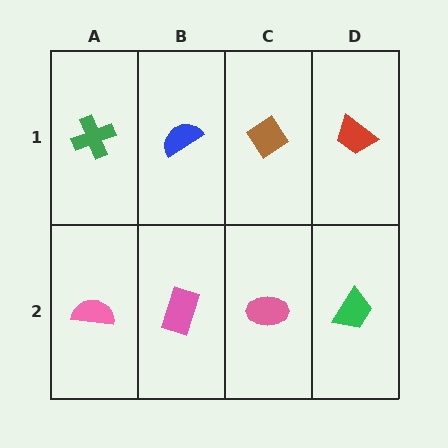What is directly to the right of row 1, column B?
A brown diamond.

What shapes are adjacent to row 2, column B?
A blue semicircle (row 1, column B), a pink semicircle (row 2, column A), a pink ellipse (row 2, column C).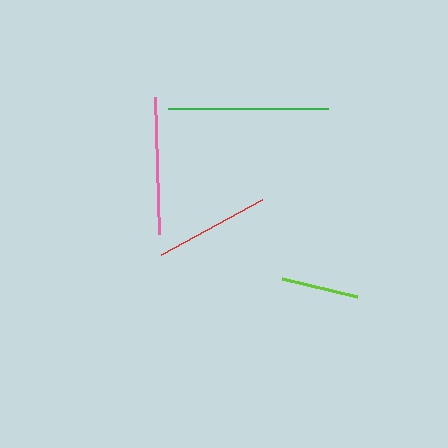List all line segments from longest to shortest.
From longest to shortest: green, pink, red, lime.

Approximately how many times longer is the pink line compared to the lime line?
The pink line is approximately 1.8 times the length of the lime line.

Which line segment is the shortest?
The lime line is the shortest at approximately 77 pixels.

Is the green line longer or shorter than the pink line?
The green line is longer than the pink line.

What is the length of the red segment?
The red segment is approximately 115 pixels long.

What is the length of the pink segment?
The pink segment is approximately 137 pixels long.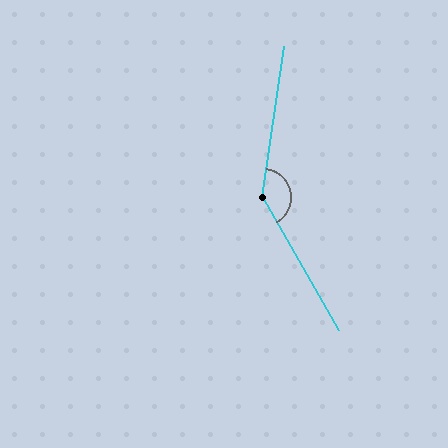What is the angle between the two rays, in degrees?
Approximately 142 degrees.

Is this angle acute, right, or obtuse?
It is obtuse.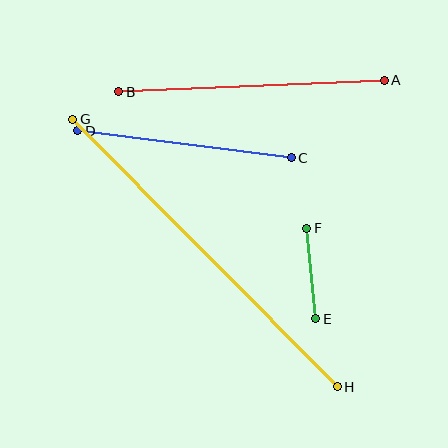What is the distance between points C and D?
The distance is approximately 215 pixels.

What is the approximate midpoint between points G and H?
The midpoint is at approximately (205, 253) pixels.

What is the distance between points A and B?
The distance is approximately 266 pixels.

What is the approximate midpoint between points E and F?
The midpoint is at approximately (311, 274) pixels.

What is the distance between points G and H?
The distance is approximately 376 pixels.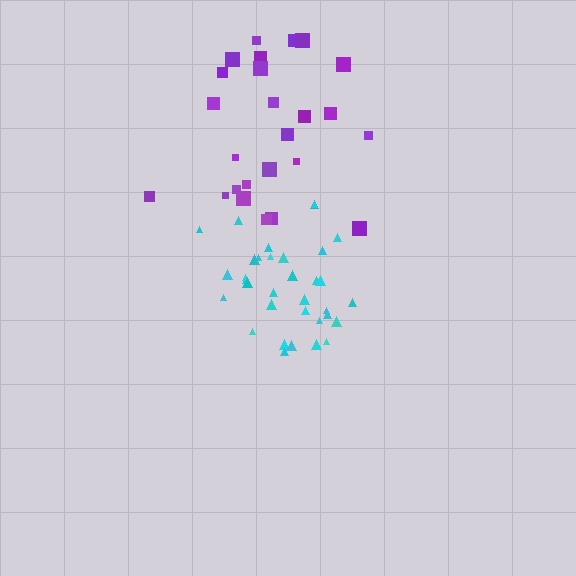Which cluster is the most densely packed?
Cyan.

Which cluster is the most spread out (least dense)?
Purple.